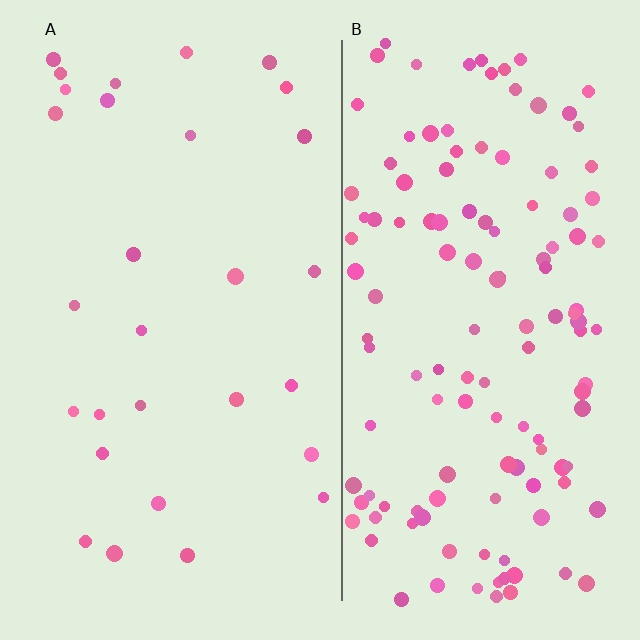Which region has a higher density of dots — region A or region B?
B (the right).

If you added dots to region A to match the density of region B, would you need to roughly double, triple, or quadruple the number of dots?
Approximately quadruple.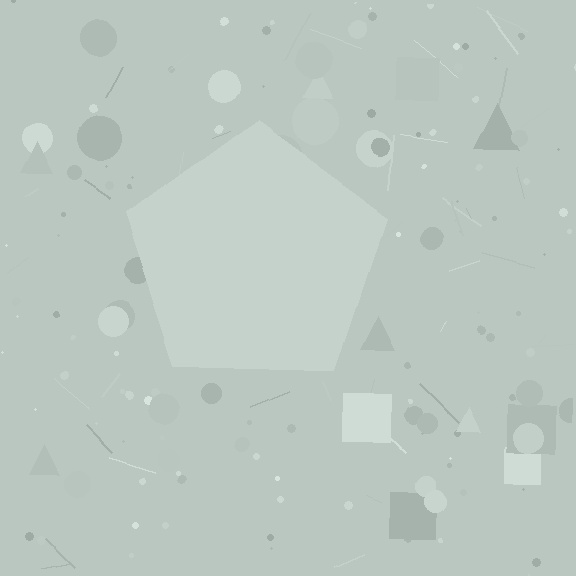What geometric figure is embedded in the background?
A pentagon is embedded in the background.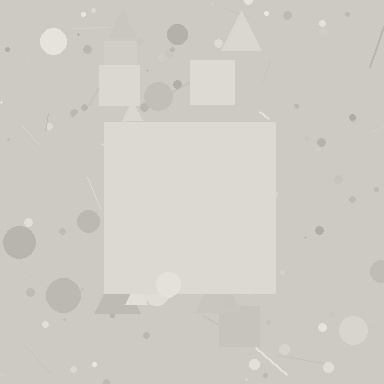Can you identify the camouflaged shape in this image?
The camouflaged shape is a square.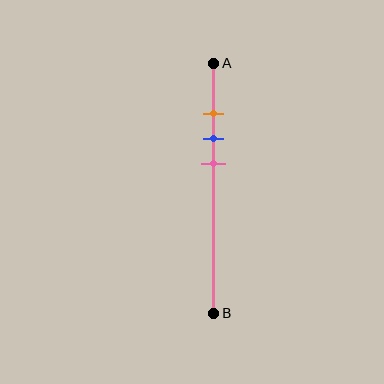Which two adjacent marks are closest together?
The orange and blue marks are the closest adjacent pair.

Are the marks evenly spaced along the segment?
Yes, the marks are approximately evenly spaced.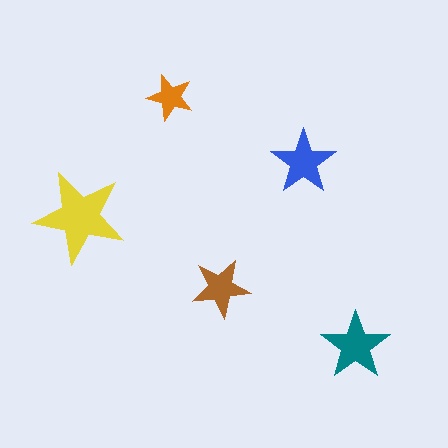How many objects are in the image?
There are 5 objects in the image.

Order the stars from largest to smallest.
the yellow one, the teal one, the blue one, the brown one, the orange one.